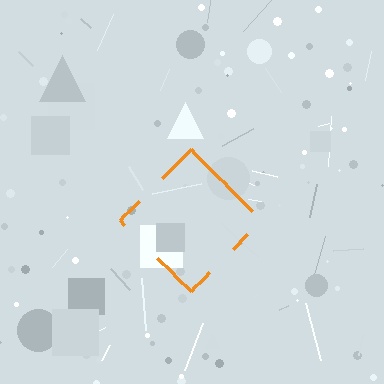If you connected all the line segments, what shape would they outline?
They would outline a diamond.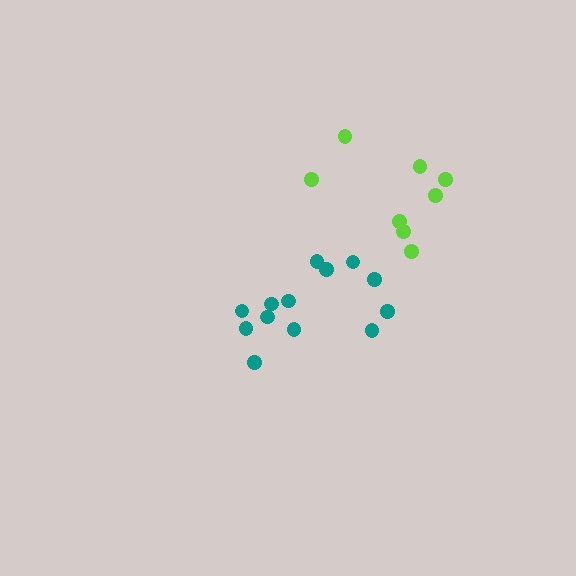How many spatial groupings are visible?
There are 2 spatial groupings.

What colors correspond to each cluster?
The clusters are colored: teal, lime.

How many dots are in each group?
Group 1: 13 dots, Group 2: 8 dots (21 total).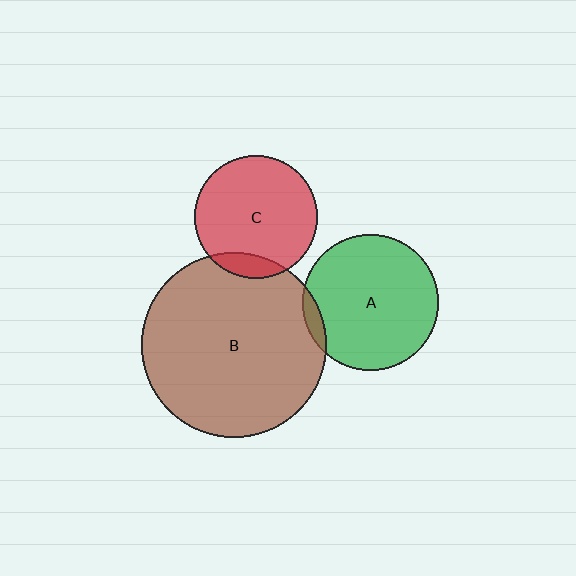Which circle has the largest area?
Circle B (brown).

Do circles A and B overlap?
Yes.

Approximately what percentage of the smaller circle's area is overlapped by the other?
Approximately 5%.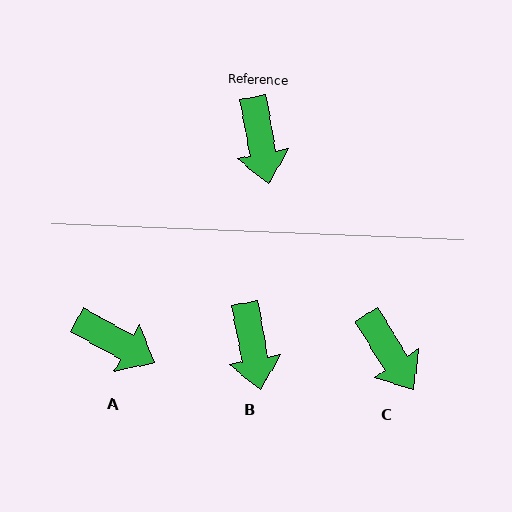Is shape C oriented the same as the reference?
No, it is off by about 22 degrees.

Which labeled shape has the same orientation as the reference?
B.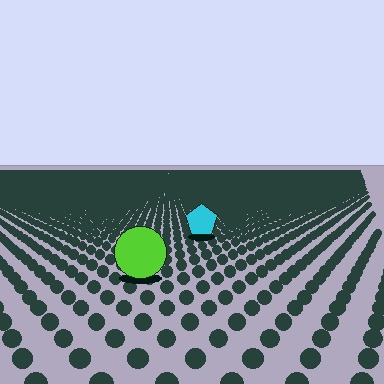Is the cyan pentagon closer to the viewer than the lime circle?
No. The lime circle is closer — you can tell from the texture gradient: the ground texture is coarser near it.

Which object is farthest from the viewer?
The cyan pentagon is farthest from the viewer. It appears smaller and the ground texture around it is denser.